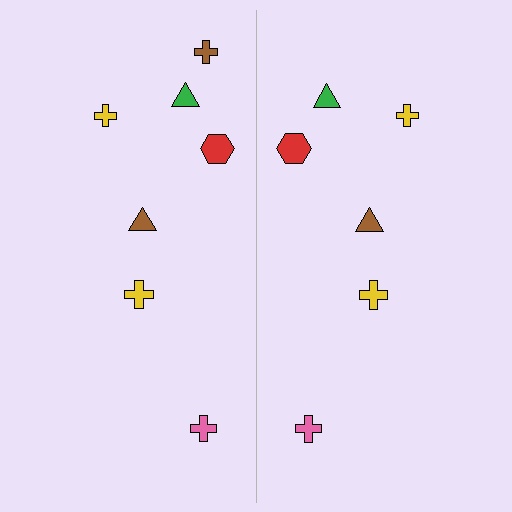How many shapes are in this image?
There are 13 shapes in this image.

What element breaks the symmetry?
A brown cross is missing from the right side.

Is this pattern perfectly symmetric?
No, the pattern is not perfectly symmetric. A brown cross is missing from the right side.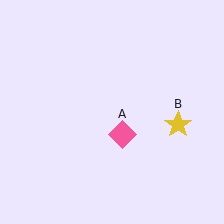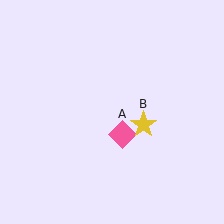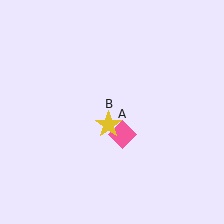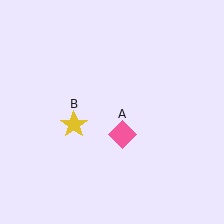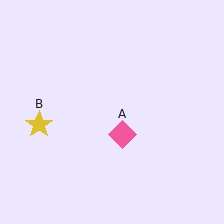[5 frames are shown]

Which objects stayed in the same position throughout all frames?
Pink diamond (object A) remained stationary.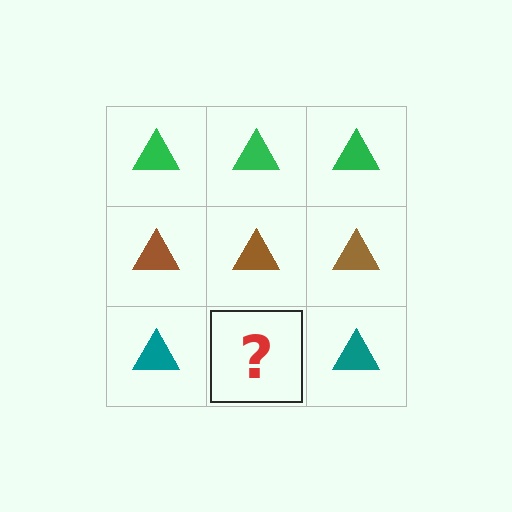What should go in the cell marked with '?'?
The missing cell should contain a teal triangle.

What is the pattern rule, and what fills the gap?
The rule is that each row has a consistent color. The gap should be filled with a teal triangle.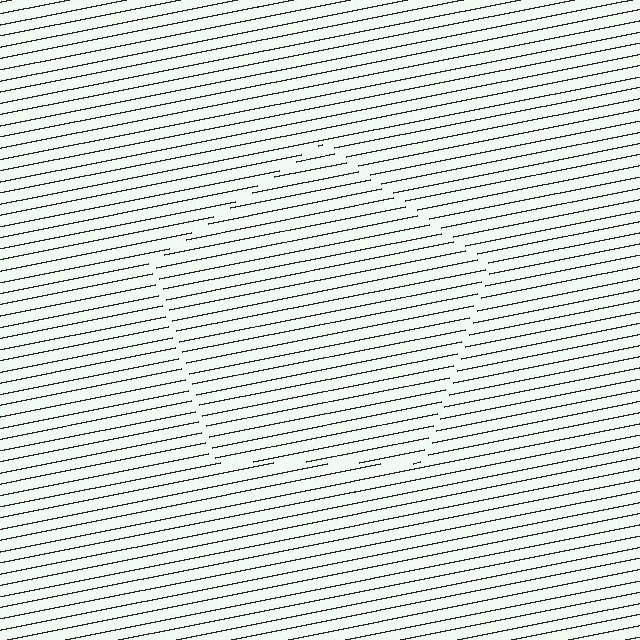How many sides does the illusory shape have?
5 sides — the line-ends trace a pentagon.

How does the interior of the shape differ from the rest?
The interior of the shape contains the same grating, shifted by half a period — the contour is defined by the phase discontinuity where line-ends from the inner and outer gratings abut.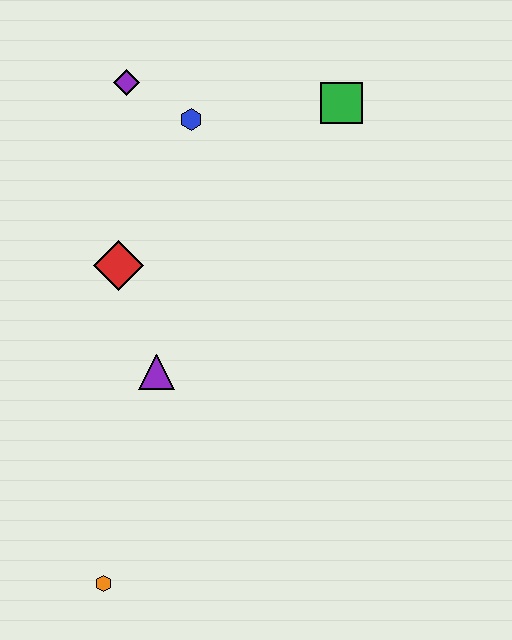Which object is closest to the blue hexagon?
The purple diamond is closest to the blue hexagon.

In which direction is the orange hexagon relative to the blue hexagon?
The orange hexagon is below the blue hexagon.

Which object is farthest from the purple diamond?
The orange hexagon is farthest from the purple diamond.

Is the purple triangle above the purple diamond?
No